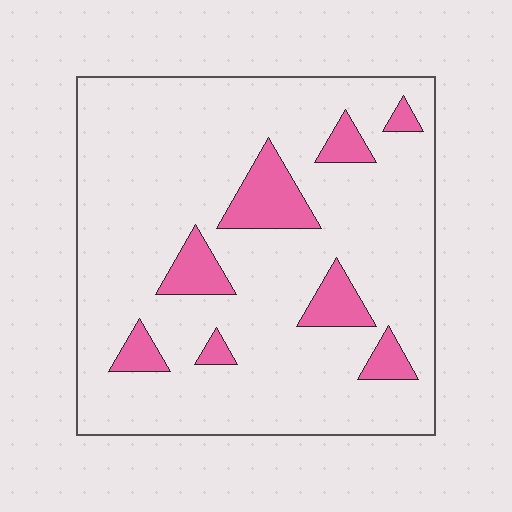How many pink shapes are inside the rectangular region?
8.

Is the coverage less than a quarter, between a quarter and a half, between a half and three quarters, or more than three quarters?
Less than a quarter.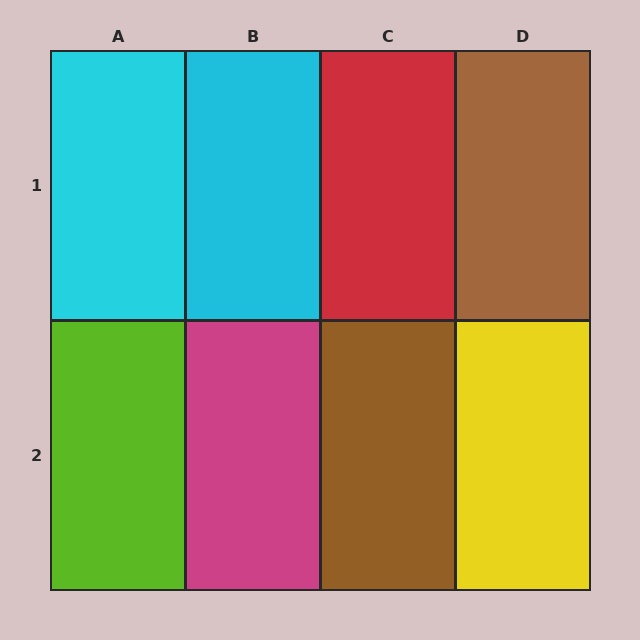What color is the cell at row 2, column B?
Magenta.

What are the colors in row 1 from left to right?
Cyan, cyan, red, brown.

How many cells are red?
1 cell is red.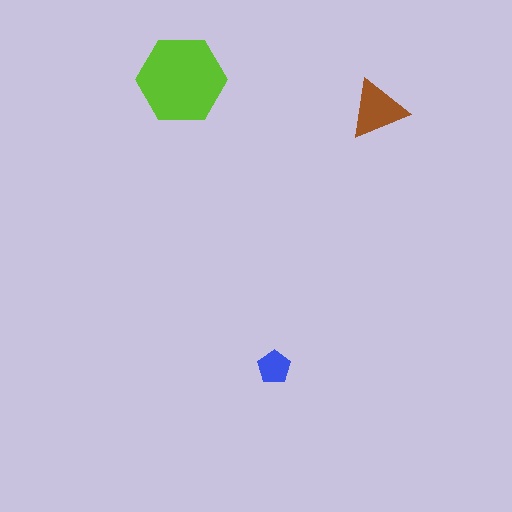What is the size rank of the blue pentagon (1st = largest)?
3rd.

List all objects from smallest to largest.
The blue pentagon, the brown triangle, the lime hexagon.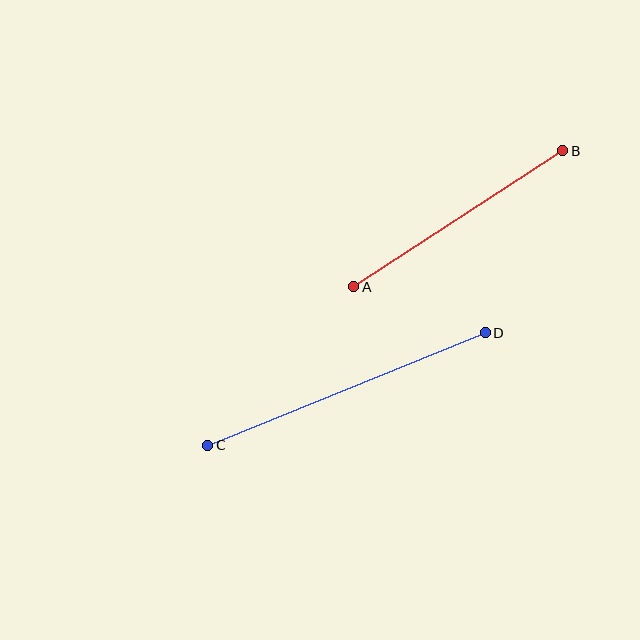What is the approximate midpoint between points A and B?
The midpoint is at approximately (458, 219) pixels.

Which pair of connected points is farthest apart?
Points C and D are farthest apart.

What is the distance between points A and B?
The distance is approximately 249 pixels.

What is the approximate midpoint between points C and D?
The midpoint is at approximately (347, 389) pixels.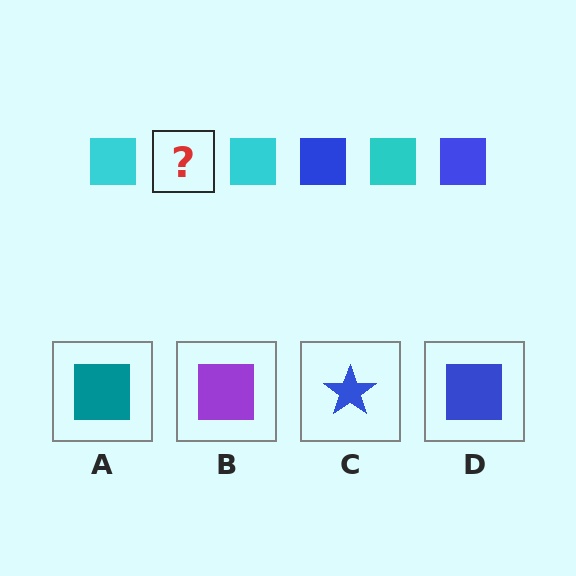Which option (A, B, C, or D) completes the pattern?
D.